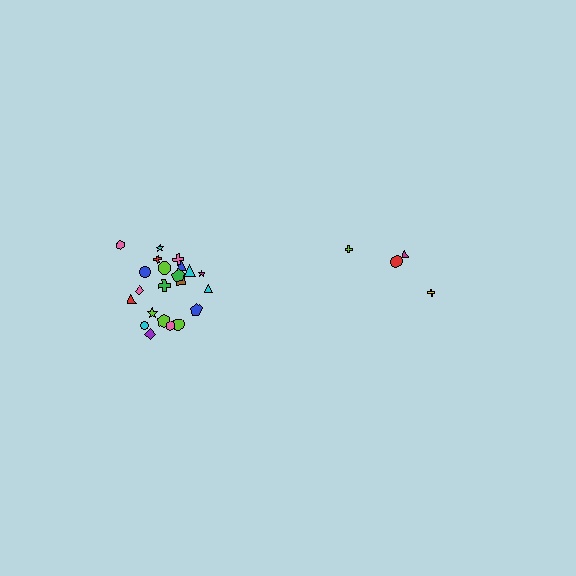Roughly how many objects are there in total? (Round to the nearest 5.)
Roughly 25 objects in total.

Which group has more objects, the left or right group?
The left group.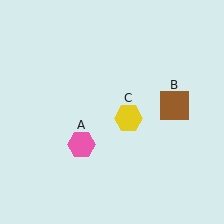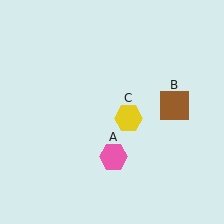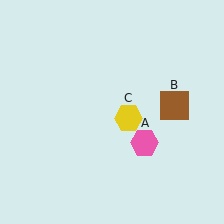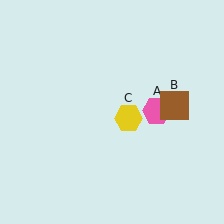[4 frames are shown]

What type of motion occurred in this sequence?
The pink hexagon (object A) rotated counterclockwise around the center of the scene.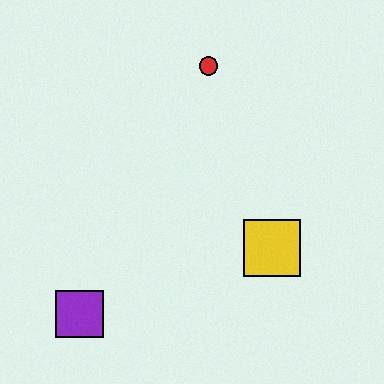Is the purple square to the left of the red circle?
Yes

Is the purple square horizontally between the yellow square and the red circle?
No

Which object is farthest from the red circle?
The purple square is farthest from the red circle.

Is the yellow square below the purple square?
No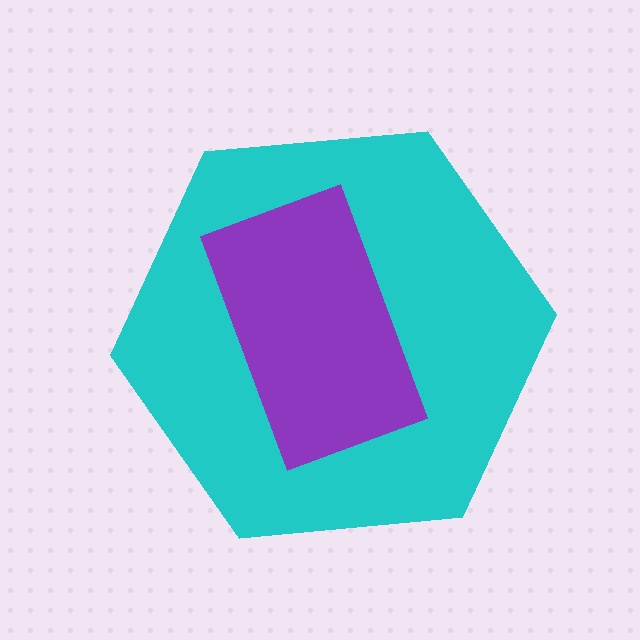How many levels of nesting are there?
2.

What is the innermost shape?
The purple rectangle.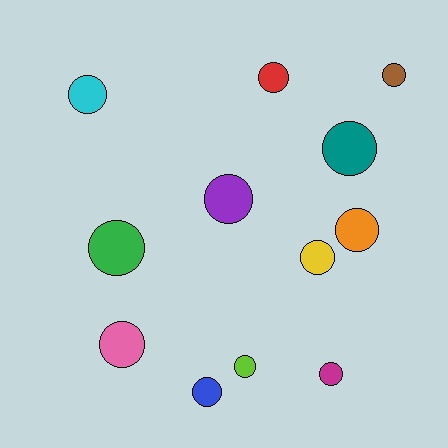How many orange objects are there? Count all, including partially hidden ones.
There is 1 orange object.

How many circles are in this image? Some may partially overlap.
There are 12 circles.